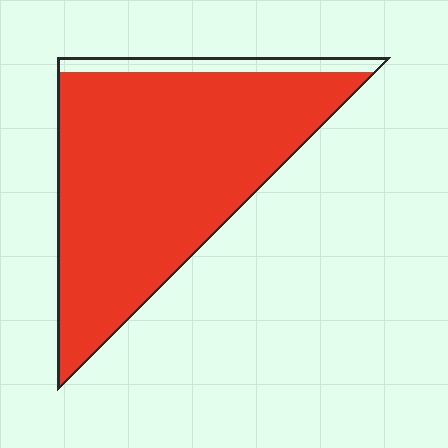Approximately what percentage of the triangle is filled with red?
Approximately 90%.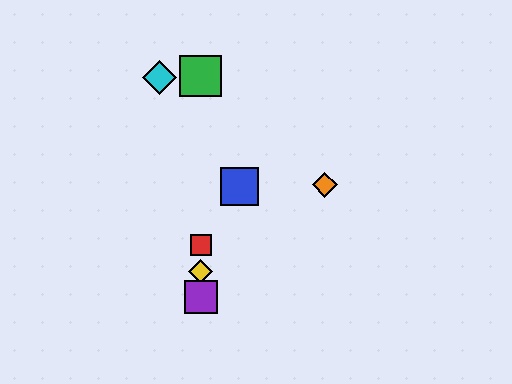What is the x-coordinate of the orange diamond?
The orange diamond is at x≈325.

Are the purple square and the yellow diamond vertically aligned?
Yes, both are at x≈201.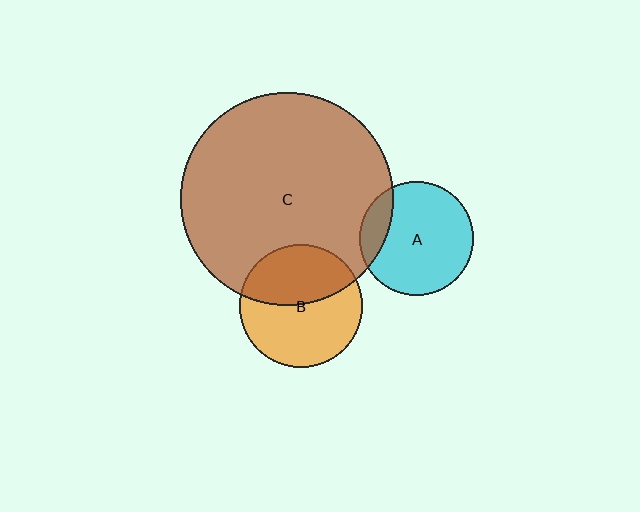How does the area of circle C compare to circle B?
Approximately 3.0 times.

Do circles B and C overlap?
Yes.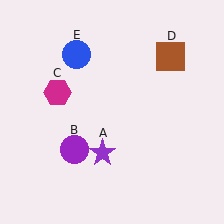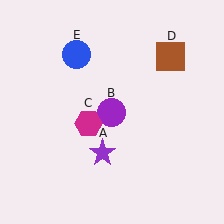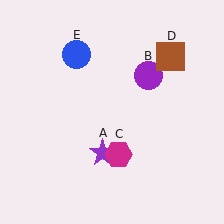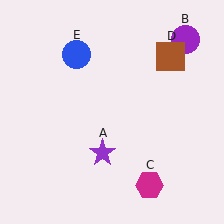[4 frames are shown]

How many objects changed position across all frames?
2 objects changed position: purple circle (object B), magenta hexagon (object C).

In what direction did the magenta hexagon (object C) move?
The magenta hexagon (object C) moved down and to the right.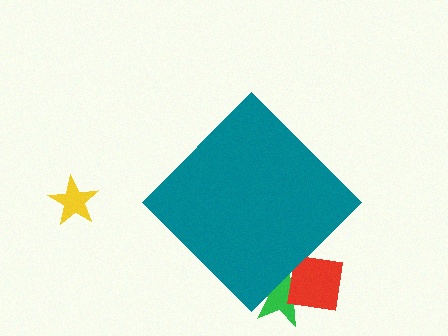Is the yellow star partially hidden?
No, the yellow star is fully visible.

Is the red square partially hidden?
Yes, the red square is partially hidden behind the teal diamond.